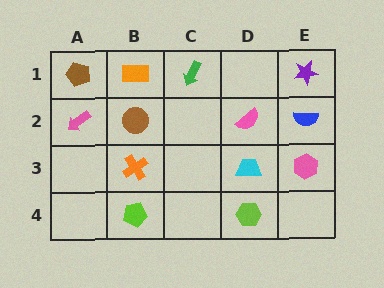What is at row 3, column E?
A pink hexagon.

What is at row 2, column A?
A pink arrow.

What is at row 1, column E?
A purple star.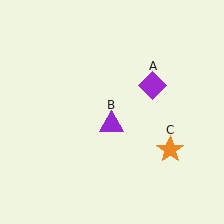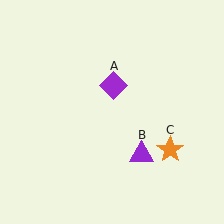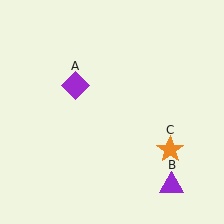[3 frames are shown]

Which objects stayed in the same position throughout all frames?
Orange star (object C) remained stationary.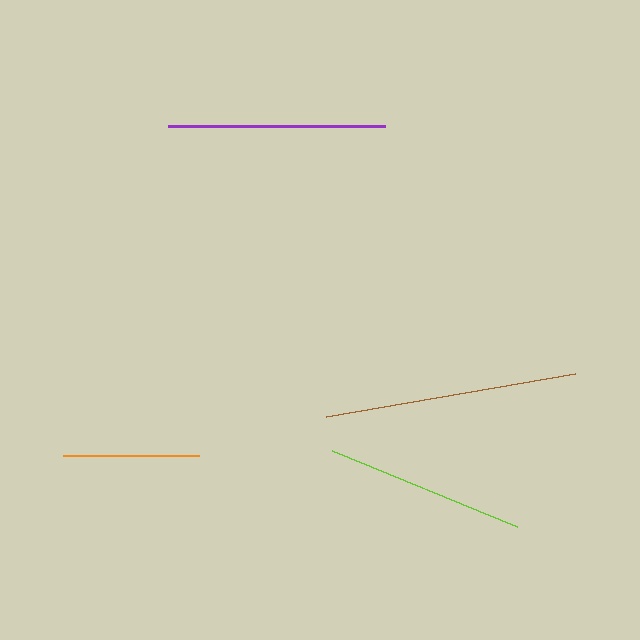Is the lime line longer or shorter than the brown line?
The brown line is longer than the lime line.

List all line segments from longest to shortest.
From longest to shortest: brown, purple, lime, orange.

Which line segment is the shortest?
The orange line is the shortest at approximately 136 pixels.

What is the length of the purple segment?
The purple segment is approximately 217 pixels long.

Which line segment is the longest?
The brown line is the longest at approximately 254 pixels.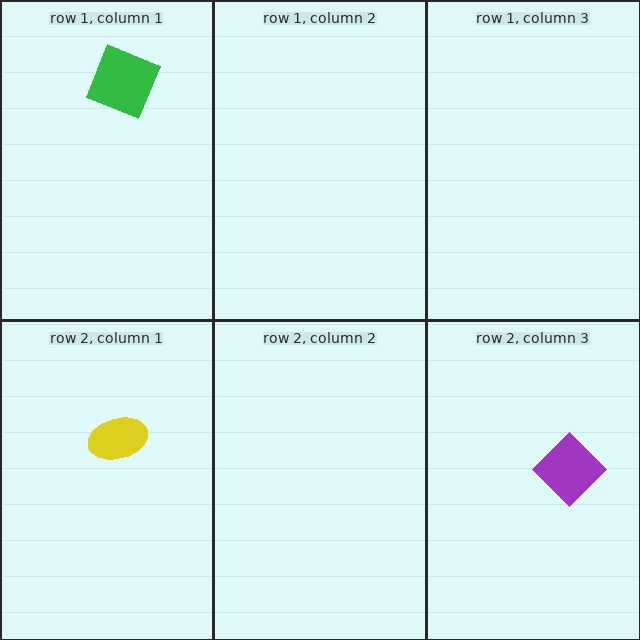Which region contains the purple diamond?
The row 2, column 3 region.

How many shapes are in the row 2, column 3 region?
1.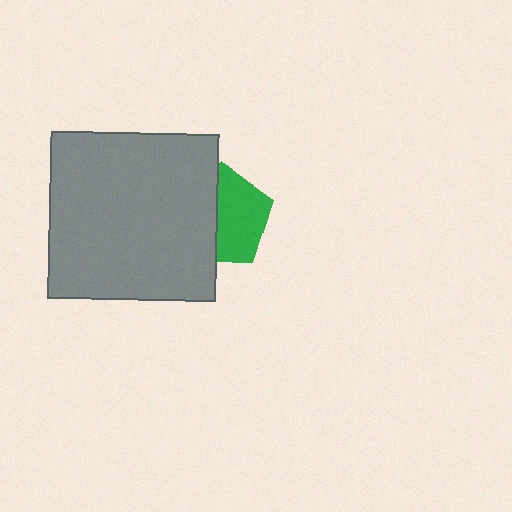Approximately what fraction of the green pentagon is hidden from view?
Roughly 47% of the green pentagon is hidden behind the gray square.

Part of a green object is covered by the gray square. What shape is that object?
It is a pentagon.